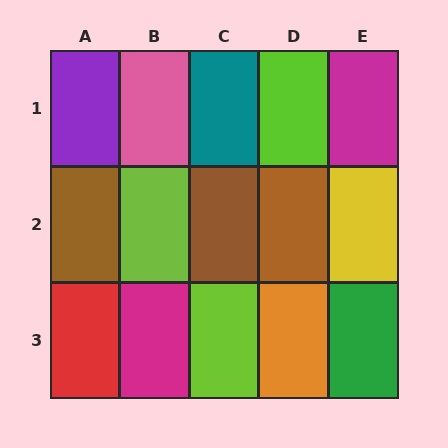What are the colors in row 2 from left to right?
Brown, lime, brown, brown, yellow.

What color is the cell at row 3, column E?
Green.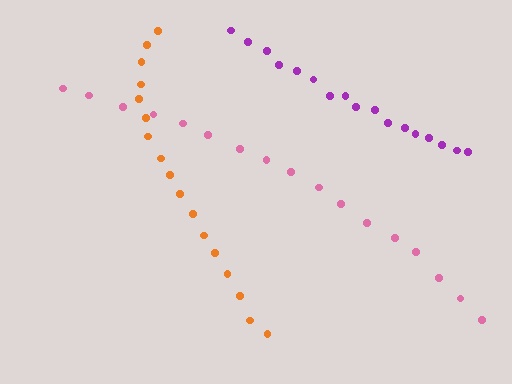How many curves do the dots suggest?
There are 3 distinct paths.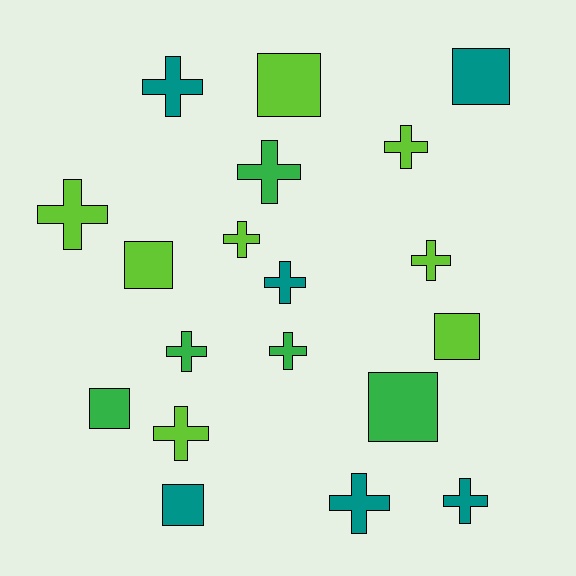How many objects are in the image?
There are 19 objects.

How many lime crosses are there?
There are 5 lime crosses.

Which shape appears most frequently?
Cross, with 12 objects.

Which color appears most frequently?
Lime, with 8 objects.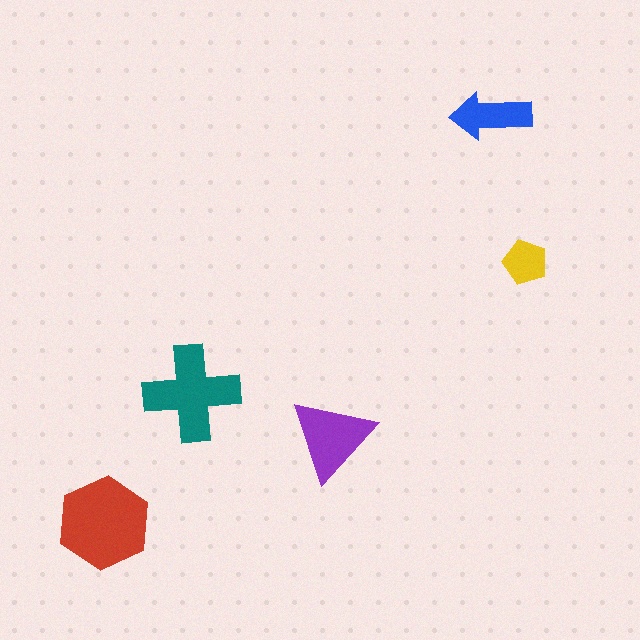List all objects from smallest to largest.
The yellow pentagon, the blue arrow, the purple triangle, the teal cross, the red hexagon.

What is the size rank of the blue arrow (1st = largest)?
4th.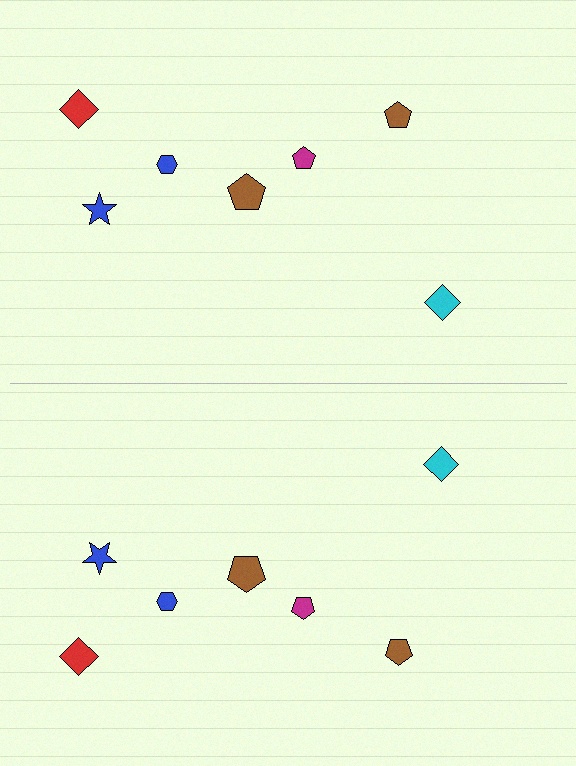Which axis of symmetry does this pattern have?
The pattern has a horizontal axis of symmetry running through the center of the image.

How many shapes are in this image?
There are 14 shapes in this image.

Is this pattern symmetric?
Yes, this pattern has bilateral (reflection) symmetry.